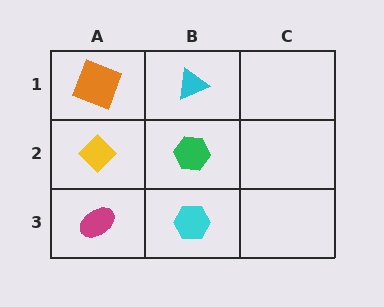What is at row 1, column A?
An orange square.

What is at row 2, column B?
A green hexagon.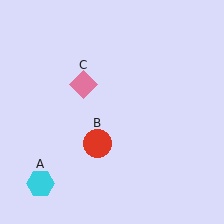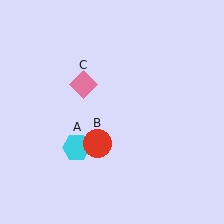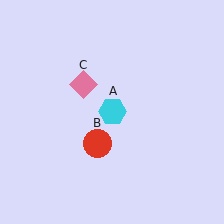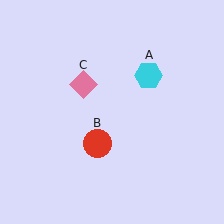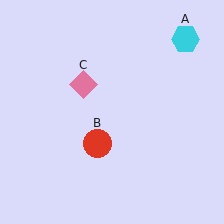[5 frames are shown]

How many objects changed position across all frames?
1 object changed position: cyan hexagon (object A).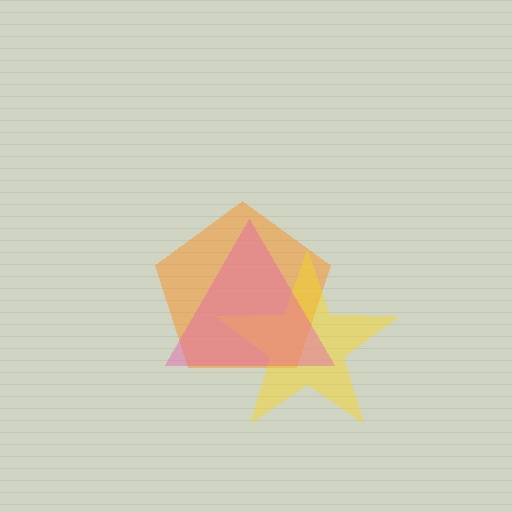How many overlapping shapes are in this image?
There are 3 overlapping shapes in the image.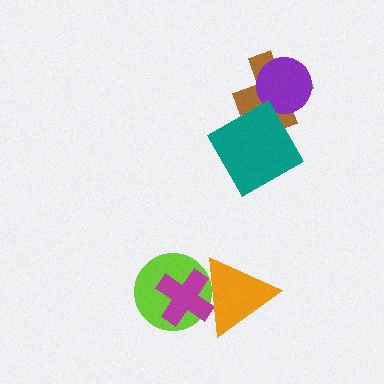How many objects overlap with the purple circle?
2 objects overlap with the purple circle.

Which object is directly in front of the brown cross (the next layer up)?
The purple circle is directly in front of the brown cross.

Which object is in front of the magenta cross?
The orange triangle is in front of the magenta cross.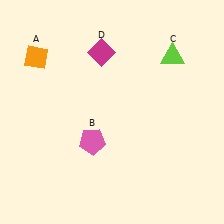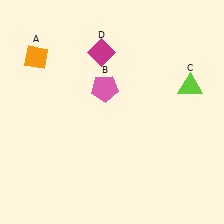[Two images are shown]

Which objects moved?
The objects that moved are: the pink pentagon (B), the lime triangle (C).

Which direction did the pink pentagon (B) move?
The pink pentagon (B) moved up.